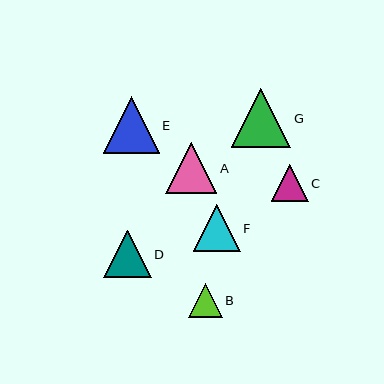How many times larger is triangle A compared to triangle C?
Triangle A is approximately 1.4 times the size of triangle C.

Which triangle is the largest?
Triangle G is the largest with a size of approximately 60 pixels.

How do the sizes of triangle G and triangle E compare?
Triangle G and triangle E are approximately the same size.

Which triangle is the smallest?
Triangle B is the smallest with a size of approximately 34 pixels.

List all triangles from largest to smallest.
From largest to smallest: G, E, A, D, F, C, B.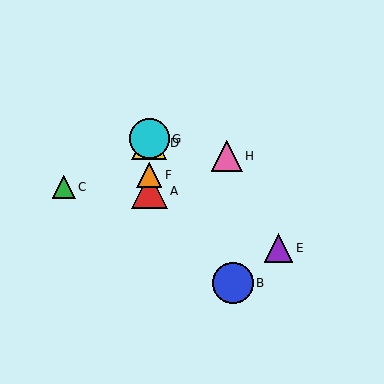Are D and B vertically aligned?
No, D is at x≈149 and B is at x≈233.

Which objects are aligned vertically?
Objects A, D, F, G are aligned vertically.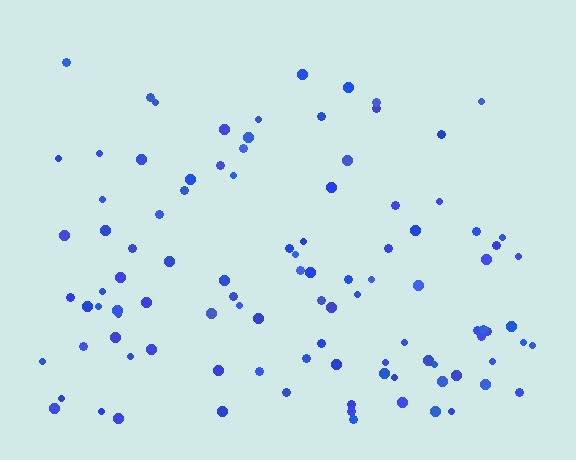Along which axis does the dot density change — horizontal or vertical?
Vertical.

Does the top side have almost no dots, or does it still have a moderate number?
Still a moderate number, just noticeably fewer than the bottom.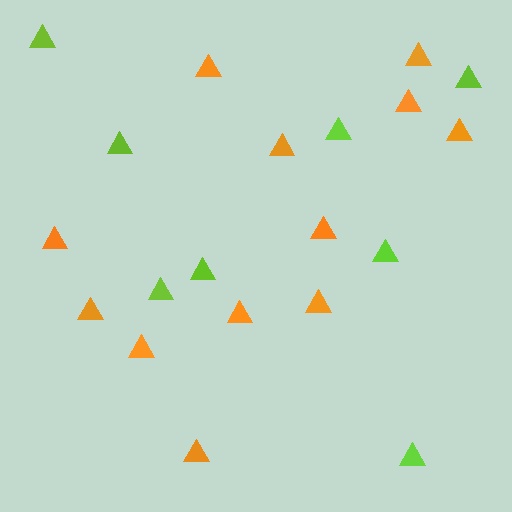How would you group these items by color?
There are 2 groups: one group of orange triangles (12) and one group of lime triangles (8).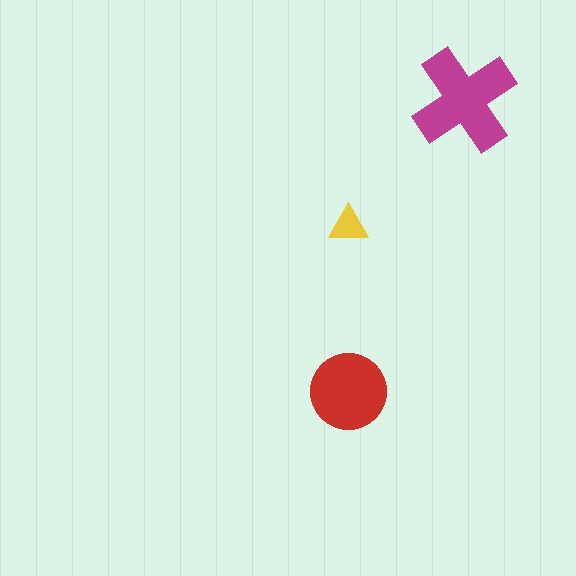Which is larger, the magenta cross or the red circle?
The magenta cross.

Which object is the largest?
The magenta cross.